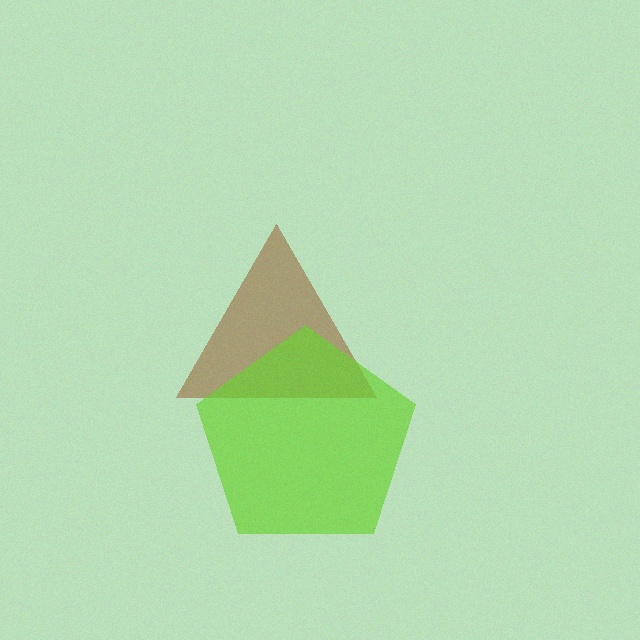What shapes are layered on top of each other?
The layered shapes are: a brown triangle, a lime pentagon.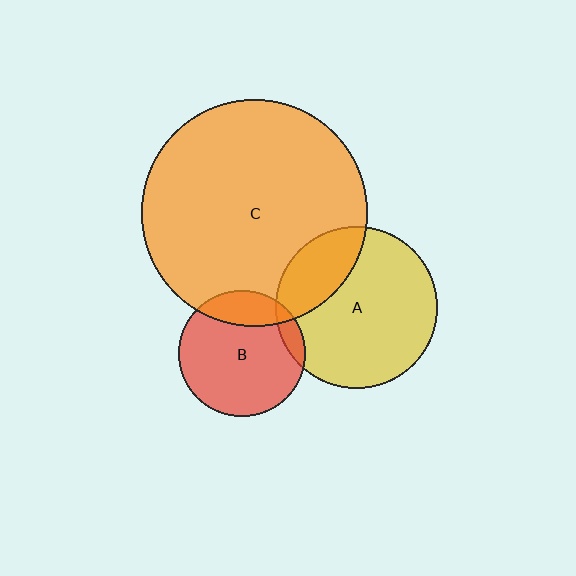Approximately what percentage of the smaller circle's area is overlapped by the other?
Approximately 20%.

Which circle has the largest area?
Circle C (orange).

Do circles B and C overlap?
Yes.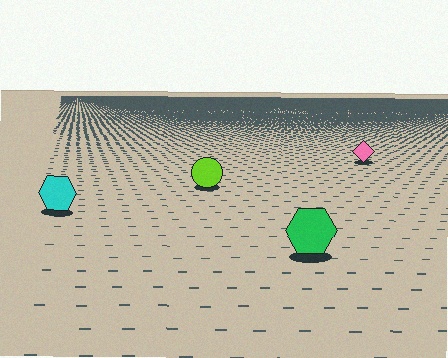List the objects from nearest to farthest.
From nearest to farthest: the green hexagon, the cyan hexagon, the lime circle, the pink diamond.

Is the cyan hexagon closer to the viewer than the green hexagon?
No. The green hexagon is closer — you can tell from the texture gradient: the ground texture is coarser near it.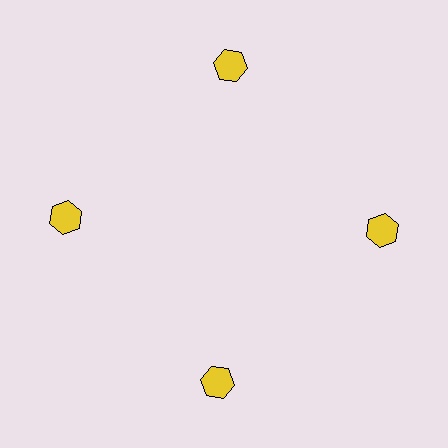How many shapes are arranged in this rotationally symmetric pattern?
There are 4 shapes, arranged in 4 groups of 1.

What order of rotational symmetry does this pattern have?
This pattern has 4-fold rotational symmetry.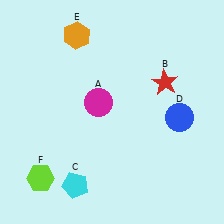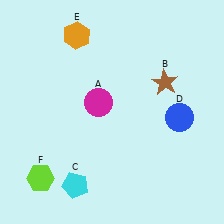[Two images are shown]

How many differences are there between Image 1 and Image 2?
There is 1 difference between the two images.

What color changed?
The star (B) changed from red in Image 1 to brown in Image 2.